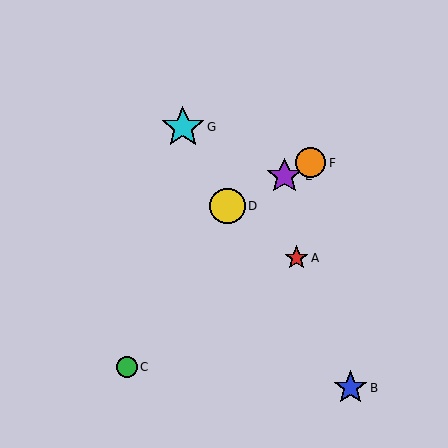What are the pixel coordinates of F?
Object F is at (311, 163).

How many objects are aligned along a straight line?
3 objects (D, E, F) are aligned along a straight line.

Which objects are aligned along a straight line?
Objects D, E, F are aligned along a straight line.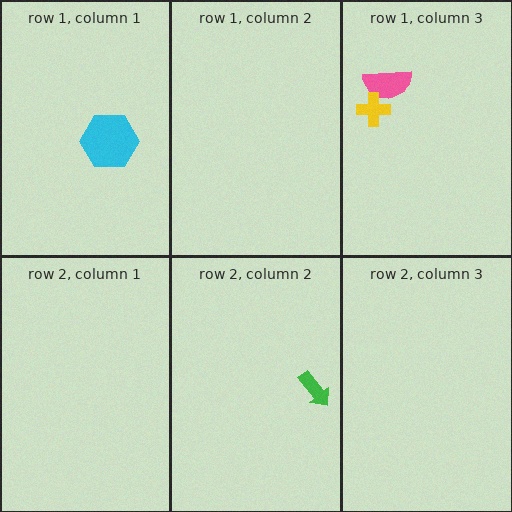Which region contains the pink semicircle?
The row 1, column 3 region.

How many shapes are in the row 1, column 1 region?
1.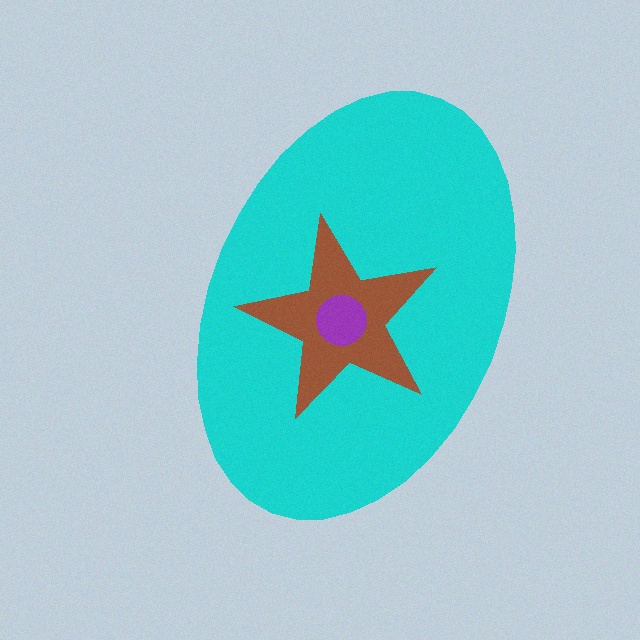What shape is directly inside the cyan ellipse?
The brown star.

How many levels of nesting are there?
3.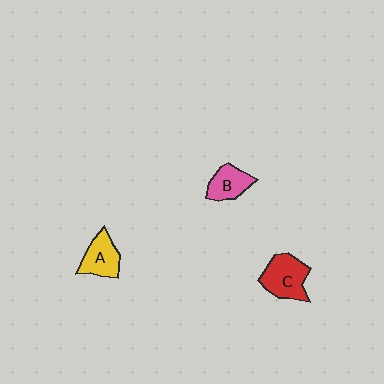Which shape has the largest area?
Shape C (red).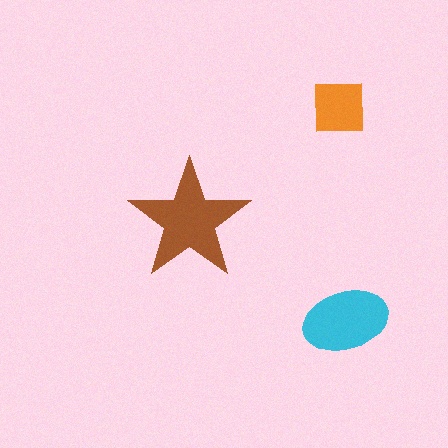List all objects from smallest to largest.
The orange square, the cyan ellipse, the brown star.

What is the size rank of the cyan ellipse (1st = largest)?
2nd.